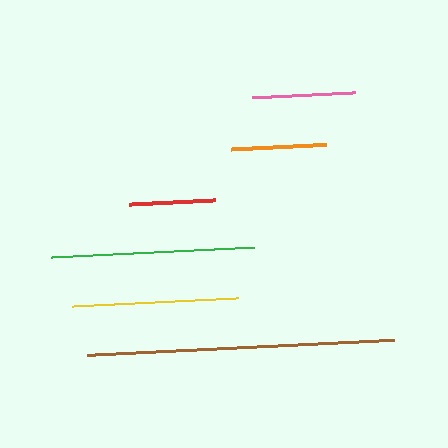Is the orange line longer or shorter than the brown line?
The brown line is longer than the orange line.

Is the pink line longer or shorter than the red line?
The pink line is longer than the red line.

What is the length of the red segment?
The red segment is approximately 86 pixels long.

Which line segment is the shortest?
The red line is the shortest at approximately 86 pixels.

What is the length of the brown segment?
The brown segment is approximately 307 pixels long.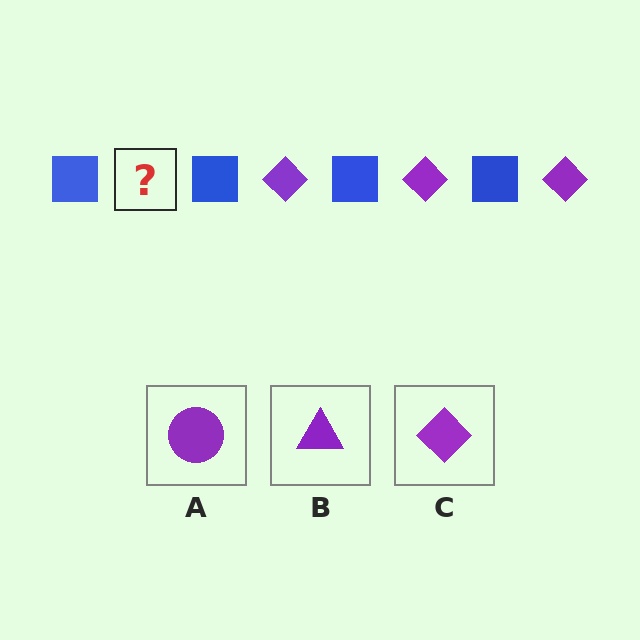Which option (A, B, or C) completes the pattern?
C.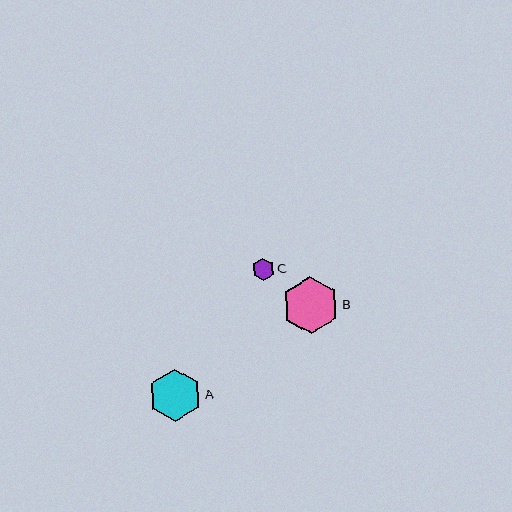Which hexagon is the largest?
Hexagon B is the largest with a size of approximately 57 pixels.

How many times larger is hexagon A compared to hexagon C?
Hexagon A is approximately 2.3 times the size of hexagon C.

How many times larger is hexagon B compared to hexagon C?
Hexagon B is approximately 2.5 times the size of hexagon C.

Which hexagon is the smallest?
Hexagon C is the smallest with a size of approximately 23 pixels.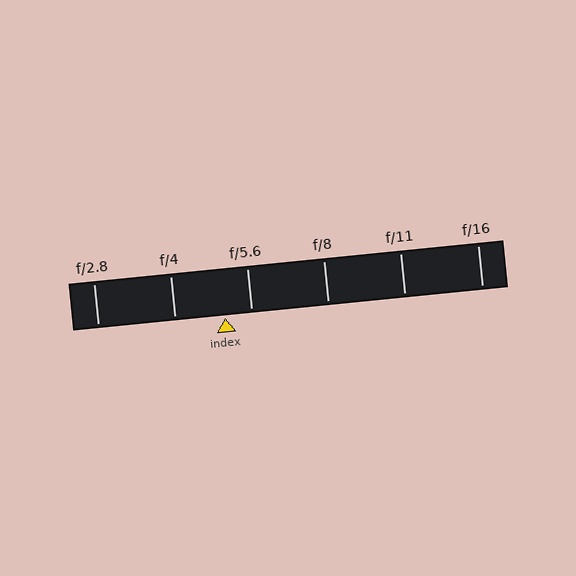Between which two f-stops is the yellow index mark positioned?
The index mark is between f/4 and f/5.6.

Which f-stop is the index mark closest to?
The index mark is closest to f/5.6.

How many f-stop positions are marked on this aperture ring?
There are 6 f-stop positions marked.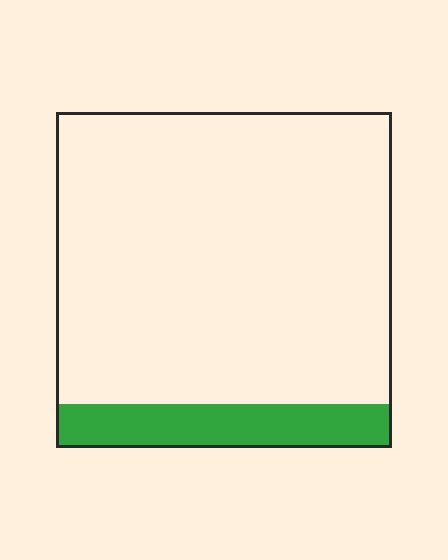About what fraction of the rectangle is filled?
About one eighth (1/8).